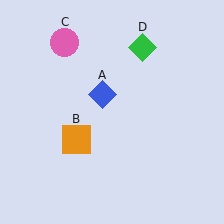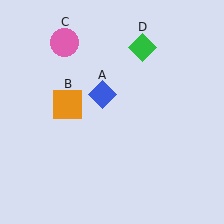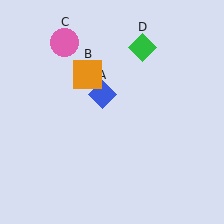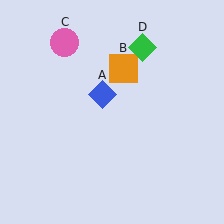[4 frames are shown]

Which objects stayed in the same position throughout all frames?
Blue diamond (object A) and pink circle (object C) and green diamond (object D) remained stationary.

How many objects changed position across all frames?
1 object changed position: orange square (object B).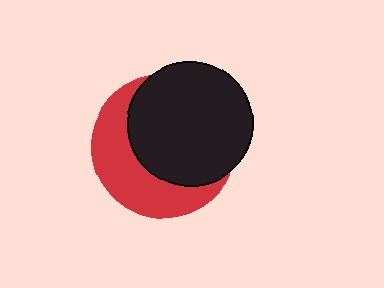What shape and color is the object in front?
The object in front is a black circle.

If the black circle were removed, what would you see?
You would see the complete red circle.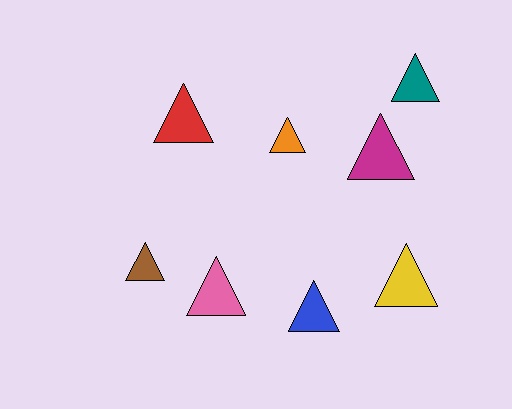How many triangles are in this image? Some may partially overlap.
There are 8 triangles.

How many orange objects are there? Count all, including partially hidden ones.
There is 1 orange object.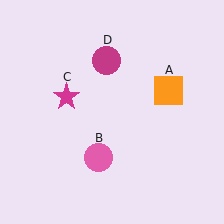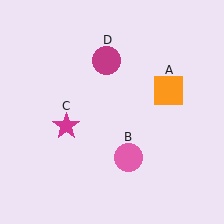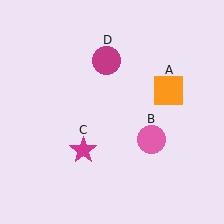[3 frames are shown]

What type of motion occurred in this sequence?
The pink circle (object B), magenta star (object C) rotated counterclockwise around the center of the scene.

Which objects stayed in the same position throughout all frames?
Orange square (object A) and magenta circle (object D) remained stationary.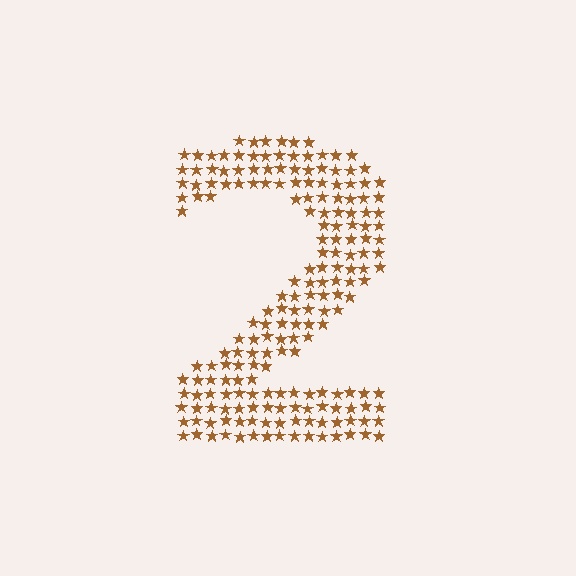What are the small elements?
The small elements are stars.